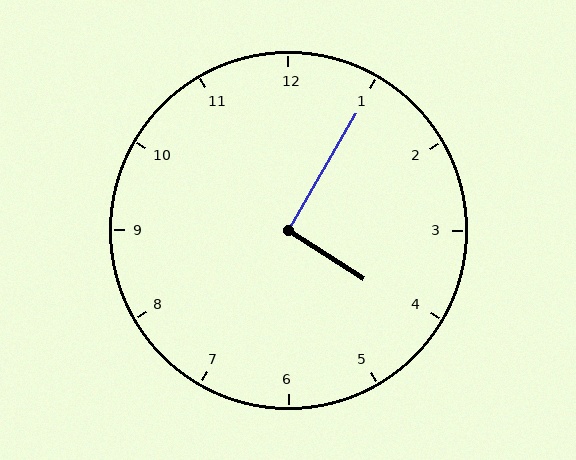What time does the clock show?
4:05.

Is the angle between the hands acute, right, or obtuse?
It is right.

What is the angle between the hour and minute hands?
Approximately 92 degrees.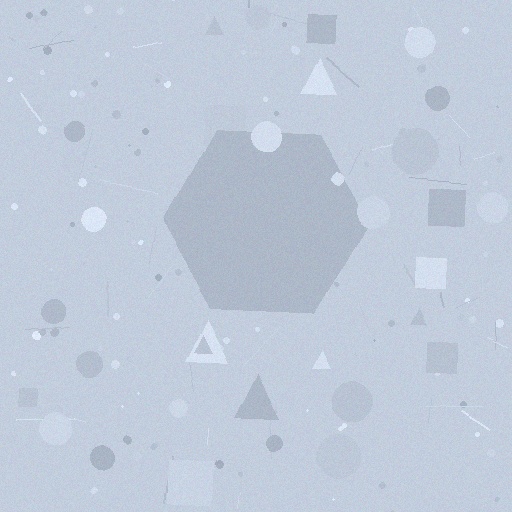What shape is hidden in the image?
A hexagon is hidden in the image.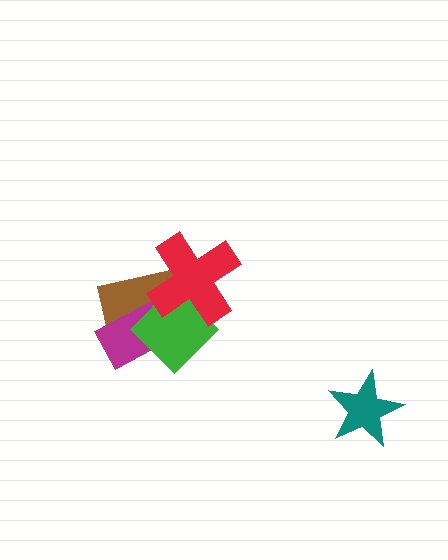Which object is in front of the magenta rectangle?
The green diamond is in front of the magenta rectangle.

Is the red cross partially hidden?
No, no other shape covers it.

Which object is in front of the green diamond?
The red cross is in front of the green diamond.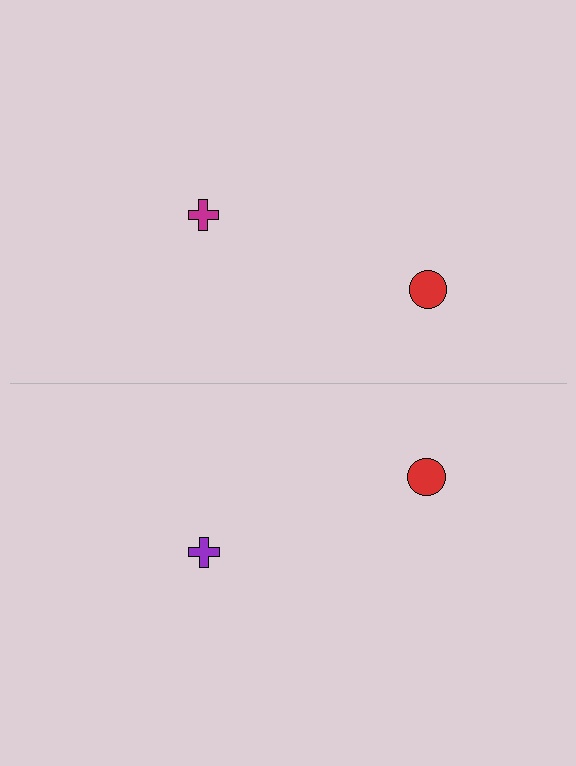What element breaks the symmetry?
The purple cross on the bottom side breaks the symmetry — its mirror counterpart is magenta.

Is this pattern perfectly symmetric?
No, the pattern is not perfectly symmetric. The purple cross on the bottom side breaks the symmetry — its mirror counterpart is magenta.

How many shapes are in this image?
There are 4 shapes in this image.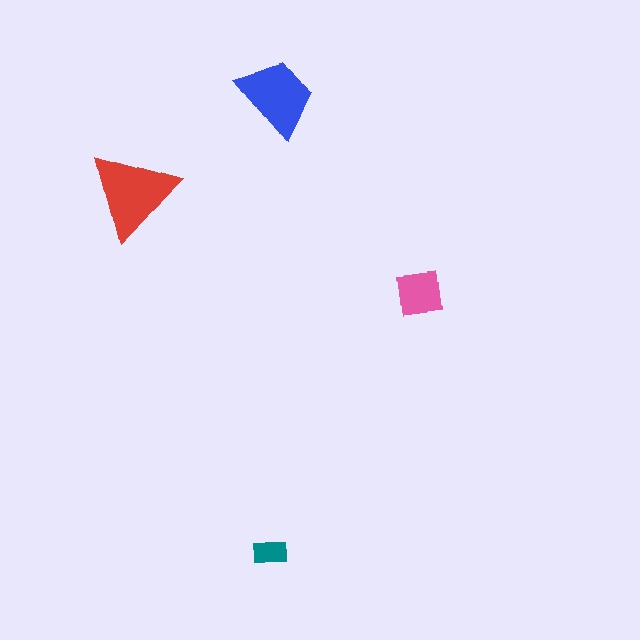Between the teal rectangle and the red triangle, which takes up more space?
The red triangle.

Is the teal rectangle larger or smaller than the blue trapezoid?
Smaller.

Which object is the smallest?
The teal rectangle.